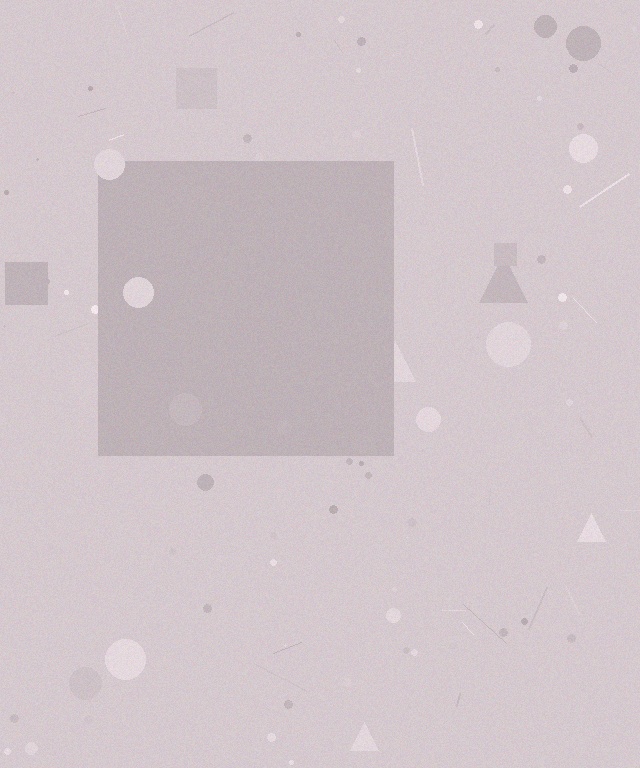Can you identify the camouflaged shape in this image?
The camouflaged shape is a square.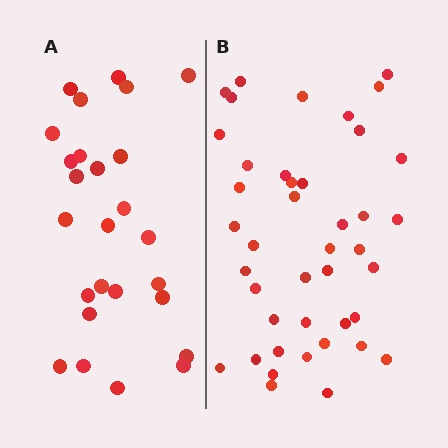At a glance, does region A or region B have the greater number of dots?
Region B (the right region) has more dots.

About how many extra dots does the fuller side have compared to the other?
Region B has approximately 15 more dots than region A.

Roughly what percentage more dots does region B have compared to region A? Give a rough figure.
About 60% more.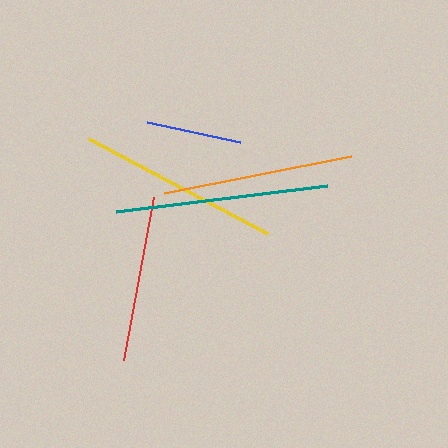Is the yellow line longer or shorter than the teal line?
The teal line is longer than the yellow line.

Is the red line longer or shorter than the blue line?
The red line is longer than the blue line.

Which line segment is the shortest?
The blue line is the shortest at approximately 95 pixels.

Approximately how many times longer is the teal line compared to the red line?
The teal line is approximately 1.3 times the length of the red line.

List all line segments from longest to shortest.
From longest to shortest: teal, yellow, orange, red, blue.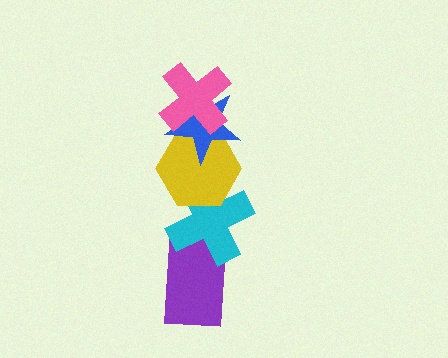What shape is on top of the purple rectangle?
The cyan cross is on top of the purple rectangle.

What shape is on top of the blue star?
The pink cross is on top of the blue star.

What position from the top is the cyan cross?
The cyan cross is 4th from the top.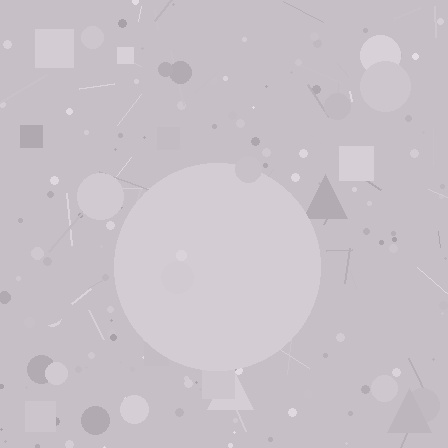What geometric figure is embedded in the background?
A circle is embedded in the background.